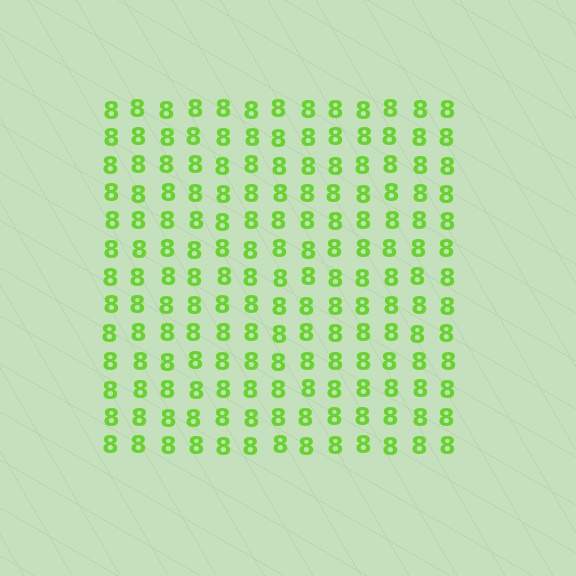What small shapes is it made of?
It is made of small digit 8's.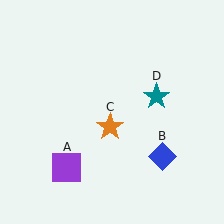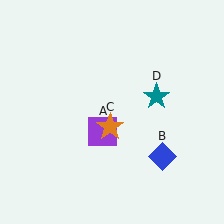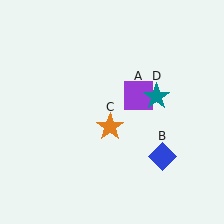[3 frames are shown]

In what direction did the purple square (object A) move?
The purple square (object A) moved up and to the right.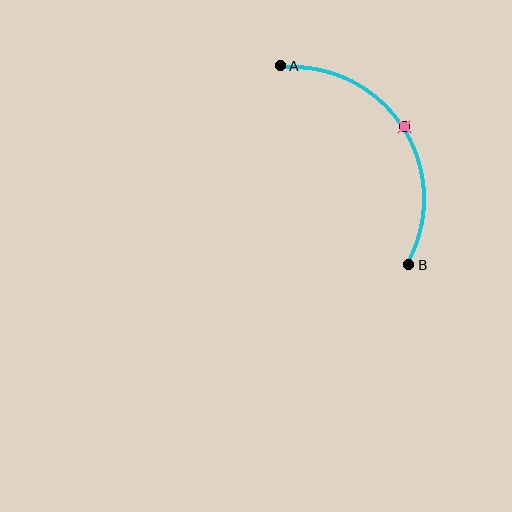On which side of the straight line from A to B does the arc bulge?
The arc bulges to the right of the straight line connecting A and B.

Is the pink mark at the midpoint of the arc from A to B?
Yes. The pink mark lies on the arc at equal arc-length from both A and B — it is the arc midpoint.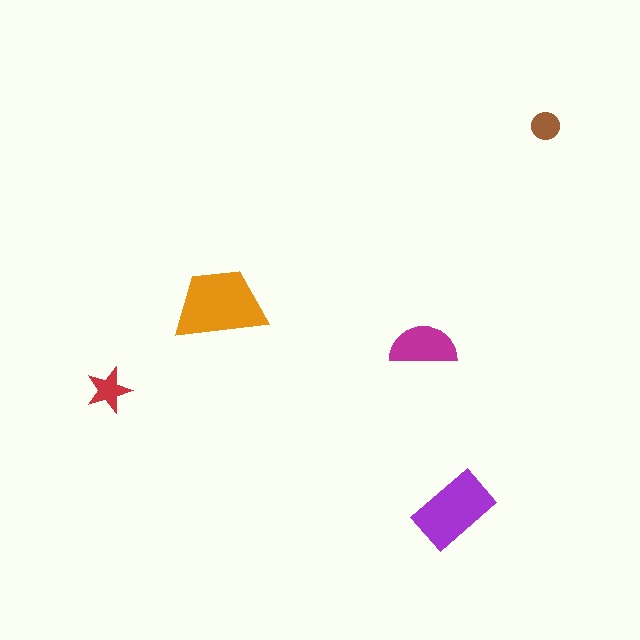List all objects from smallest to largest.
The brown circle, the red star, the magenta semicircle, the purple rectangle, the orange trapezoid.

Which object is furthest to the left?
The red star is leftmost.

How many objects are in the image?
There are 5 objects in the image.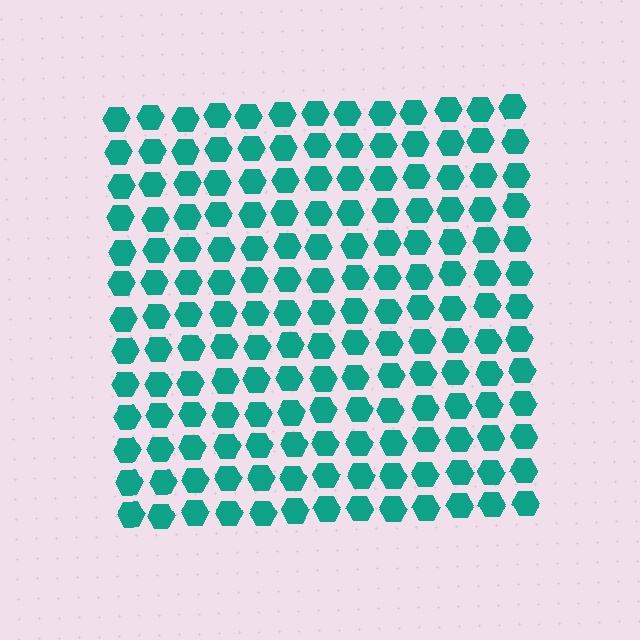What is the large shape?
The large shape is a square.